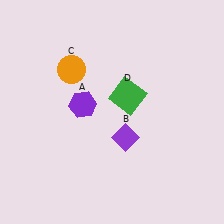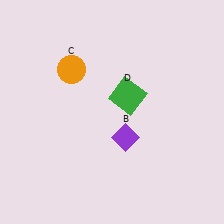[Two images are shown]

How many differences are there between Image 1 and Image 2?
There is 1 difference between the two images.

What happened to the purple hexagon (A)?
The purple hexagon (A) was removed in Image 2. It was in the top-left area of Image 1.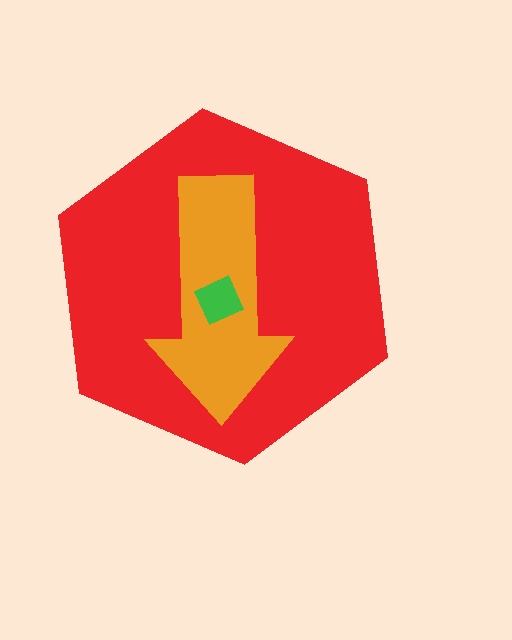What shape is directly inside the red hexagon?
The orange arrow.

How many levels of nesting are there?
3.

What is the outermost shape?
The red hexagon.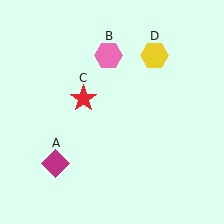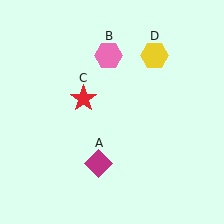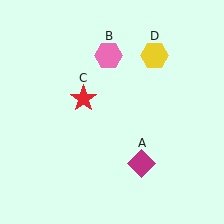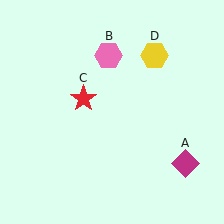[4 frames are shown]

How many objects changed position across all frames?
1 object changed position: magenta diamond (object A).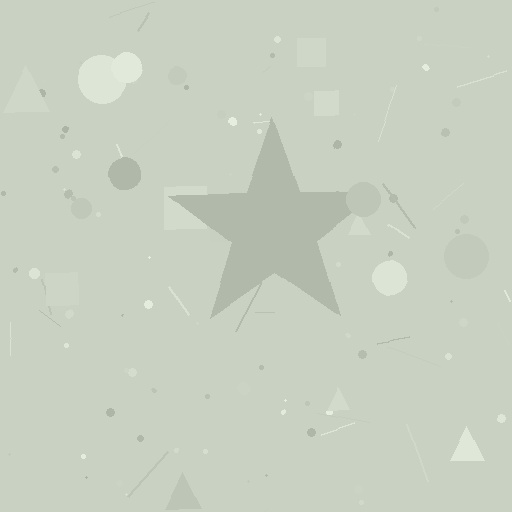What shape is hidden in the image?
A star is hidden in the image.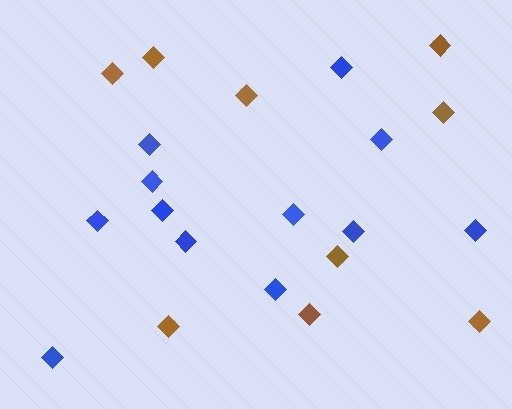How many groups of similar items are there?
There are 2 groups: one group of brown diamonds (9) and one group of blue diamonds (12).